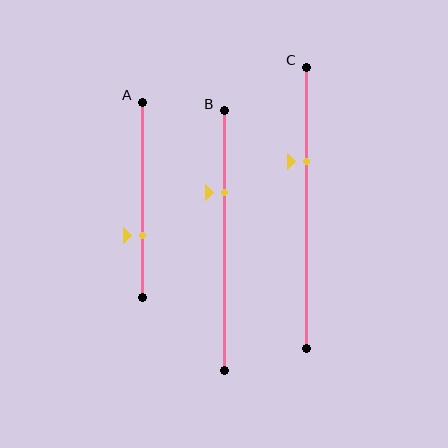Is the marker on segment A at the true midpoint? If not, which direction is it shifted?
No, the marker on segment A is shifted downward by about 18% of the segment length.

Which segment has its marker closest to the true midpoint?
Segment C has its marker closest to the true midpoint.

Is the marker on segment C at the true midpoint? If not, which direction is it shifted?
No, the marker on segment C is shifted upward by about 17% of the segment length.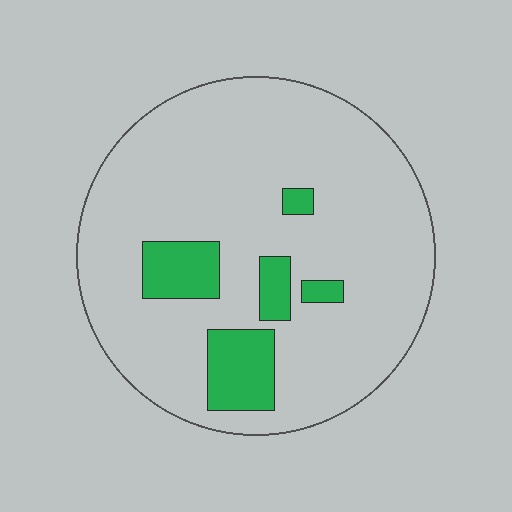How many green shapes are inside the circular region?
5.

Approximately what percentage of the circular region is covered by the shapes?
Approximately 15%.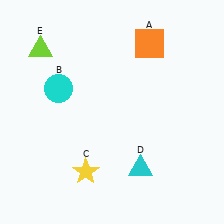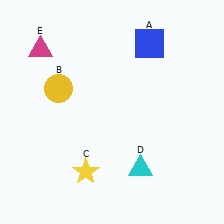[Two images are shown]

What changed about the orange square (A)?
In Image 1, A is orange. In Image 2, it changed to blue.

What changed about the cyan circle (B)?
In Image 1, B is cyan. In Image 2, it changed to yellow.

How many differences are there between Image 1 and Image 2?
There are 3 differences between the two images.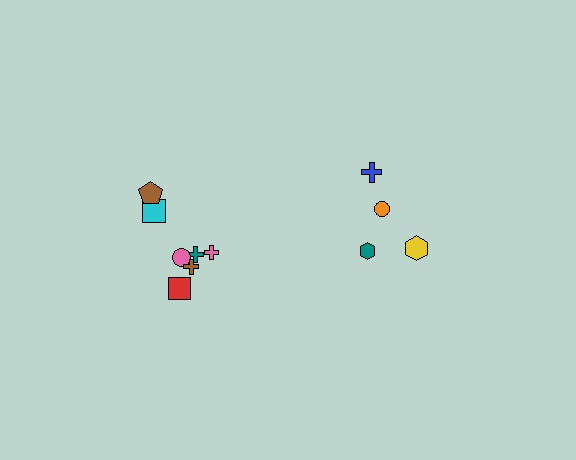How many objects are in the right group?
There are 4 objects.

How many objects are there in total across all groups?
There are 11 objects.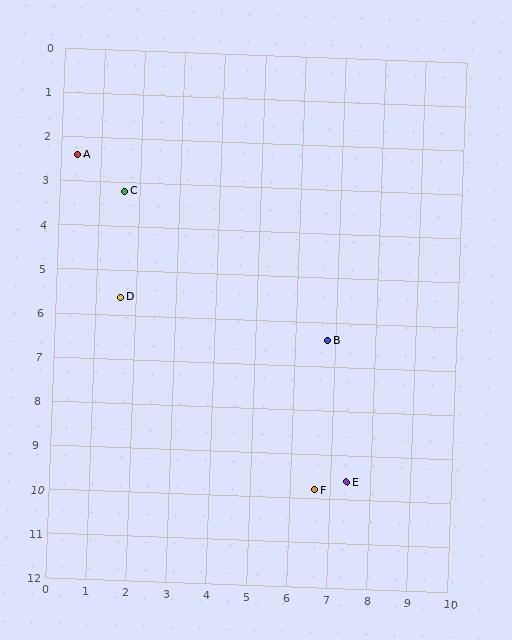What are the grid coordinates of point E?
Point E is at approximately (7.4, 9.6).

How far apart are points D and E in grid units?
Points D and E are about 7.0 grid units apart.